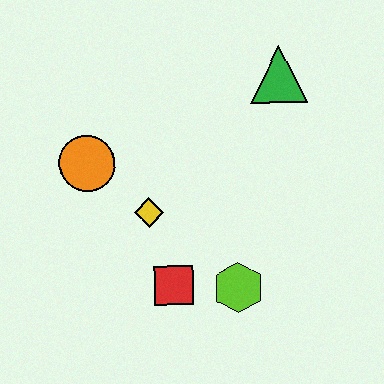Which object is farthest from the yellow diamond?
The green triangle is farthest from the yellow diamond.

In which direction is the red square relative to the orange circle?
The red square is below the orange circle.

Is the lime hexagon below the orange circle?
Yes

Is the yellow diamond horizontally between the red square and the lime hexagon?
No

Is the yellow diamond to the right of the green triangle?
No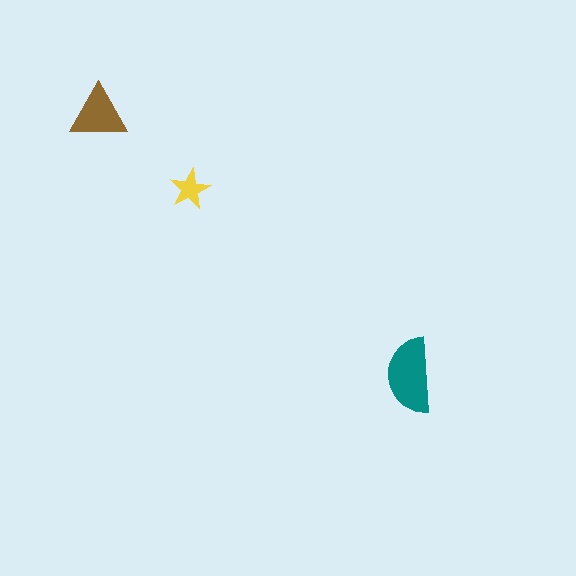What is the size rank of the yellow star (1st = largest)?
3rd.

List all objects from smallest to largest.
The yellow star, the brown triangle, the teal semicircle.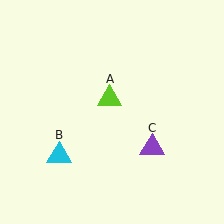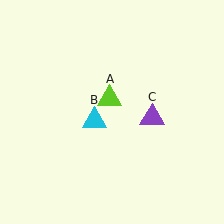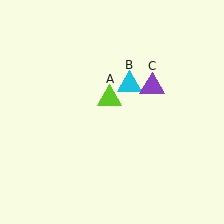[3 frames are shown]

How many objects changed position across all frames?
2 objects changed position: cyan triangle (object B), purple triangle (object C).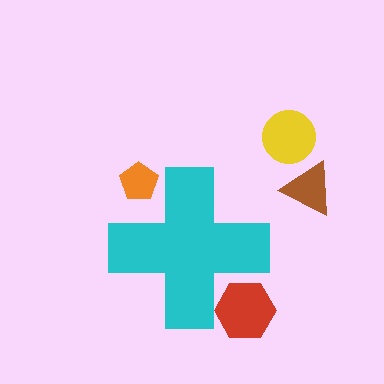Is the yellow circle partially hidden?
No, the yellow circle is fully visible.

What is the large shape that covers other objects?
A cyan cross.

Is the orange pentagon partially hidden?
Yes, the orange pentagon is partially hidden behind the cyan cross.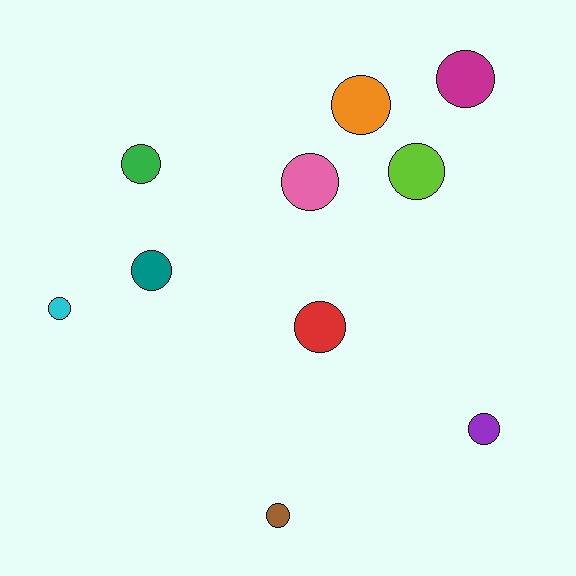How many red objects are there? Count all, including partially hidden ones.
There is 1 red object.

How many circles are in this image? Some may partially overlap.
There are 10 circles.